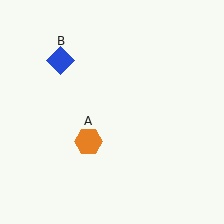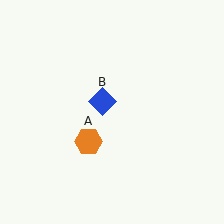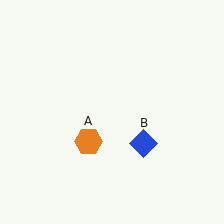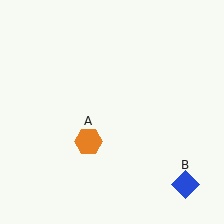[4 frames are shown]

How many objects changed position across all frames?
1 object changed position: blue diamond (object B).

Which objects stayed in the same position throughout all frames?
Orange hexagon (object A) remained stationary.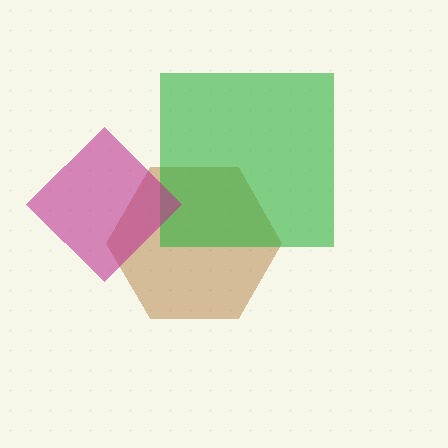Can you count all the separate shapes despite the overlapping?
Yes, there are 3 separate shapes.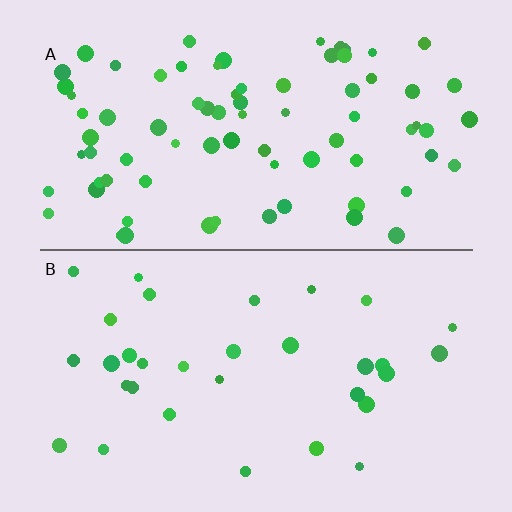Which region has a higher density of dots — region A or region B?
A (the top).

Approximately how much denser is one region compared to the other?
Approximately 2.5× — region A over region B.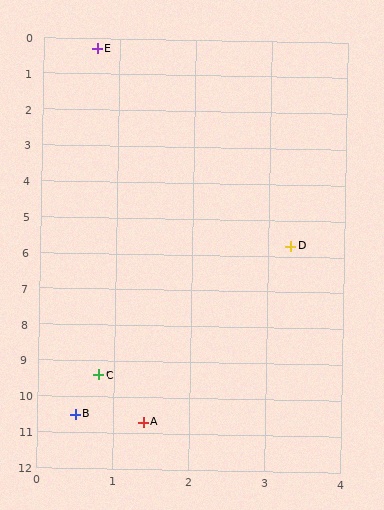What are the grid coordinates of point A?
Point A is at approximately (1.4, 10.7).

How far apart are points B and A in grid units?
Points B and A are about 0.9 grid units apart.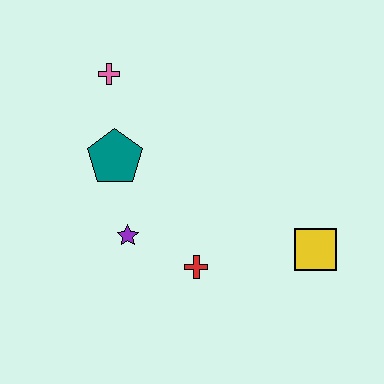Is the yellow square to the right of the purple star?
Yes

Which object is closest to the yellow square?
The red cross is closest to the yellow square.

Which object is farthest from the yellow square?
The pink cross is farthest from the yellow square.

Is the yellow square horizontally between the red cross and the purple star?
No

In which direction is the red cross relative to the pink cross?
The red cross is below the pink cross.